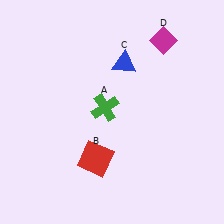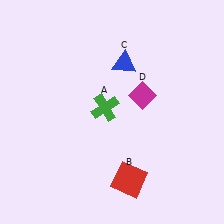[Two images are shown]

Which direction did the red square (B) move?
The red square (B) moved right.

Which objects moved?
The objects that moved are: the red square (B), the magenta diamond (D).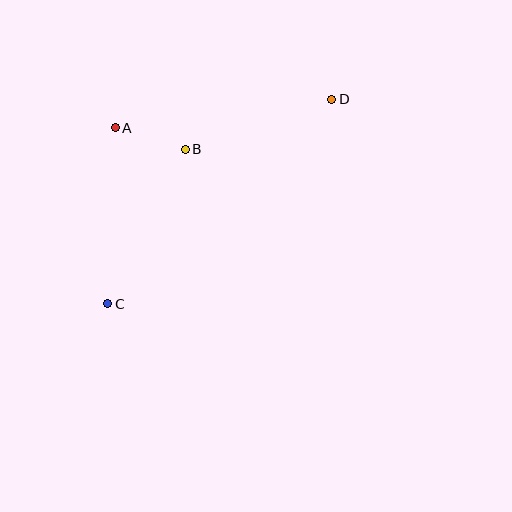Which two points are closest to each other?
Points A and B are closest to each other.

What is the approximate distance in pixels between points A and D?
The distance between A and D is approximately 219 pixels.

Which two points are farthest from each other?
Points C and D are farthest from each other.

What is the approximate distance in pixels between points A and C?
The distance between A and C is approximately 176 pixels.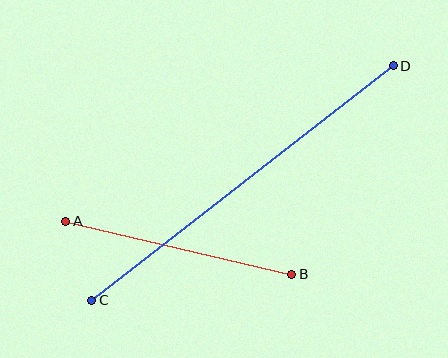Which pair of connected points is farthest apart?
Points C and D are farthest apart.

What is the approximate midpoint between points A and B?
The midpoint is at approximately (179, 248) pixels.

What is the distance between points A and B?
The distance is approximately 232 pixels.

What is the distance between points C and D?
The distance is approximately 382 pixels.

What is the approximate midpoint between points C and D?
The midpoint is at approximately (243, 183) pixels.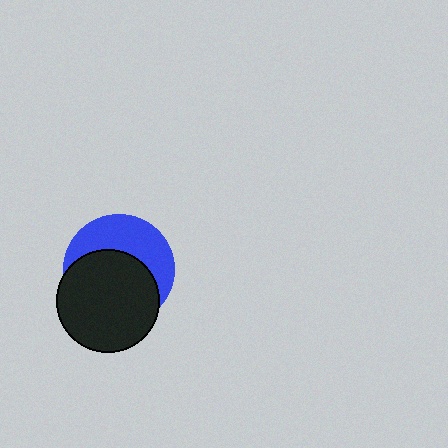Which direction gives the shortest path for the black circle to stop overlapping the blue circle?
Moving down gives the shortest separation.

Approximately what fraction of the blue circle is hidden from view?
Roughly 57% of the blue circle is hidden behind the black circle.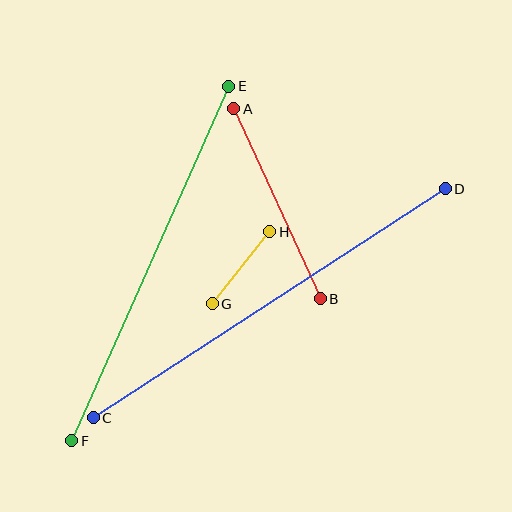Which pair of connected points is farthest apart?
Points C and D are farthest apart.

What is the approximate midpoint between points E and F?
The midpoint is at approximately (150, 263) pixels.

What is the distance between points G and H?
The distance is approximately 92 pixels.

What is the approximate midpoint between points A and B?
The midpoint is at approximately (277, 204) pixels.